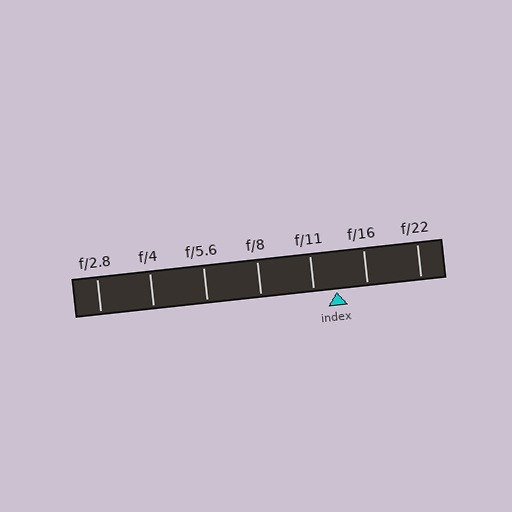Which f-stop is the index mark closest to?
The index mark is closest to f/11.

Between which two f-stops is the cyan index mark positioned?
The index mark is between f/11 and f/16.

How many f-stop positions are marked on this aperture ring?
There are 7 f-stop positions marked.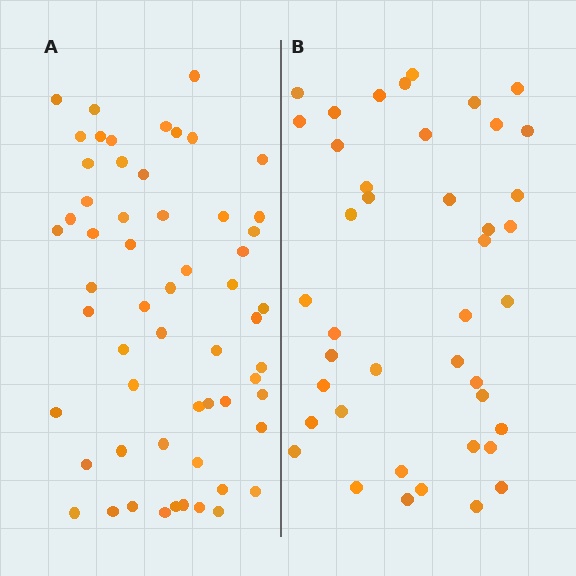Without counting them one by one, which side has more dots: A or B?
Region A (the left region) has more dots.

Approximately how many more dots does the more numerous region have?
Region A has approximately 15 more dots than region B.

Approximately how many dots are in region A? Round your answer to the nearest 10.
About 60 dots. (The exact count is 58, which rounds to 60.)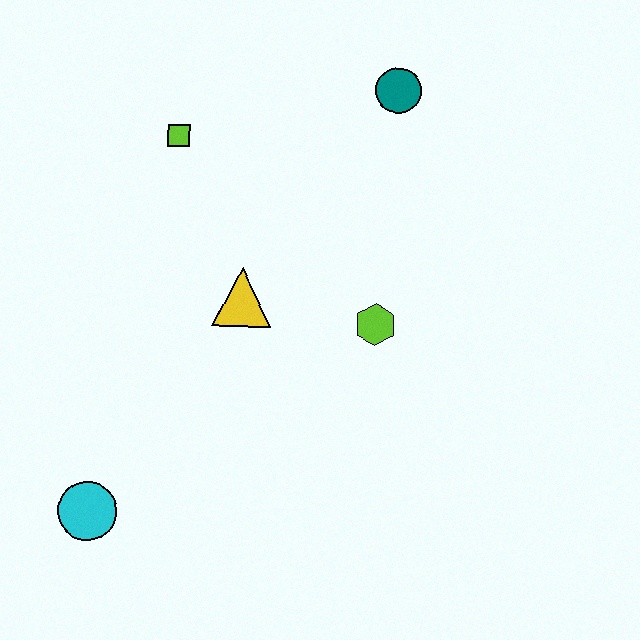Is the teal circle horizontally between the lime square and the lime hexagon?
No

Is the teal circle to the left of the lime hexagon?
No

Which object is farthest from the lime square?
The cyan circle is farthest from the lime square.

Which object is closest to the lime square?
The yellow triangle is closest to the lime square.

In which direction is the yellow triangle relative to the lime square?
The yellow triangle is below the lime square.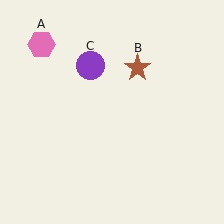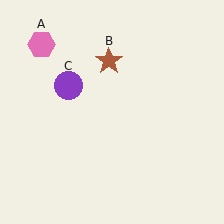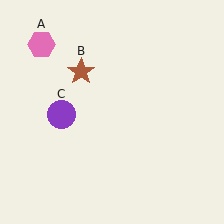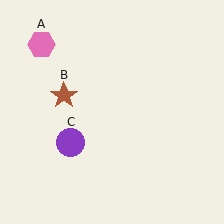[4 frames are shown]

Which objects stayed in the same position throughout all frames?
Pink hexagon (object A) remained stationary.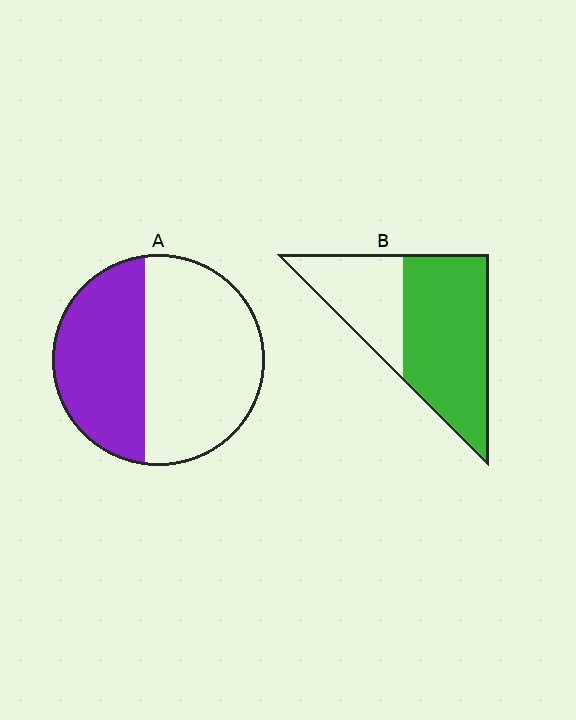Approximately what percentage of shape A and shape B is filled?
A is approximately 40% and B is approximately 65%.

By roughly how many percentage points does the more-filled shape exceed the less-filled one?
By roughly 25 percentage points (B over A).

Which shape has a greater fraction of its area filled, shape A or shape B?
Shape B.